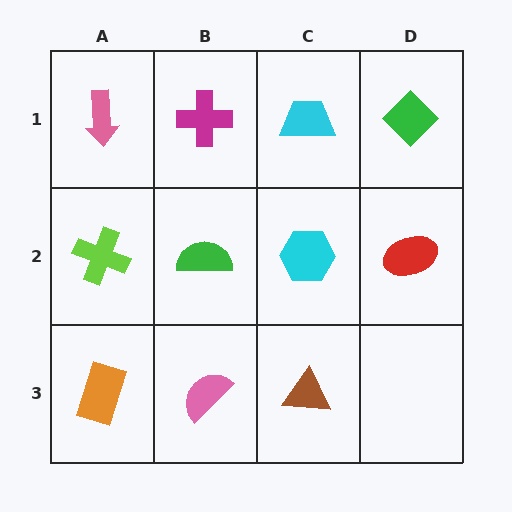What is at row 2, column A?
A lime cross.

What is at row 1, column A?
A pink arrow.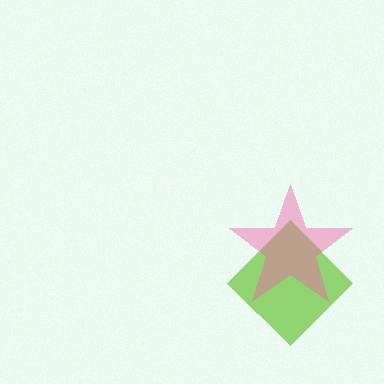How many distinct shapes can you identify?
There are 2 distinct shapes: a lime diamond, a pink star.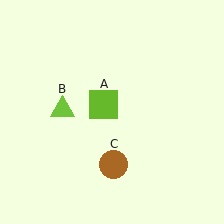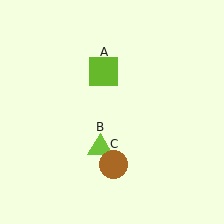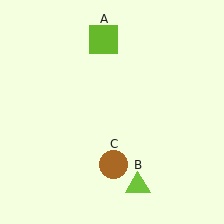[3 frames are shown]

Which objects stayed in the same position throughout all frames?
Brown circle (object C) remained stationary.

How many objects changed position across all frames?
2 objects changed position: lime square (object A), lime triangle (object B).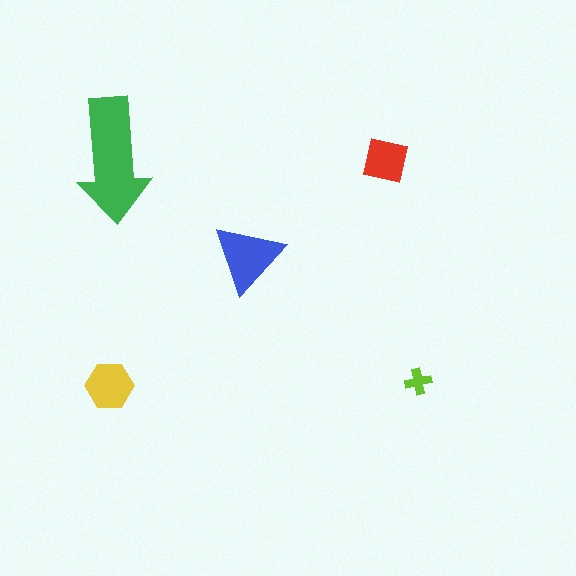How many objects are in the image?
There are 5 objects in the image.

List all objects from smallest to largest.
The lime cross, the red square, the yellow hexagon, the blue triangle, the green arrow.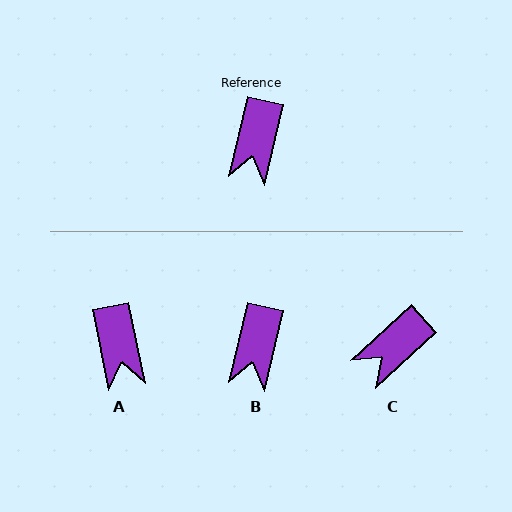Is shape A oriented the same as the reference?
No, it is off by about 24 degrees.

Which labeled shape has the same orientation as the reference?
B.